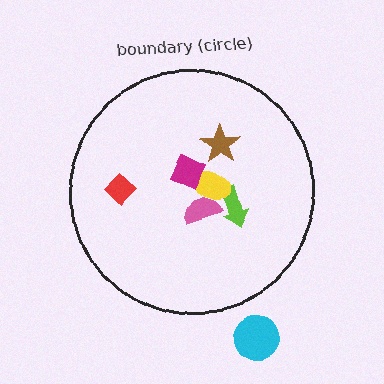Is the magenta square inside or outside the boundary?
Inside.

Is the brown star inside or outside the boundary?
Inside.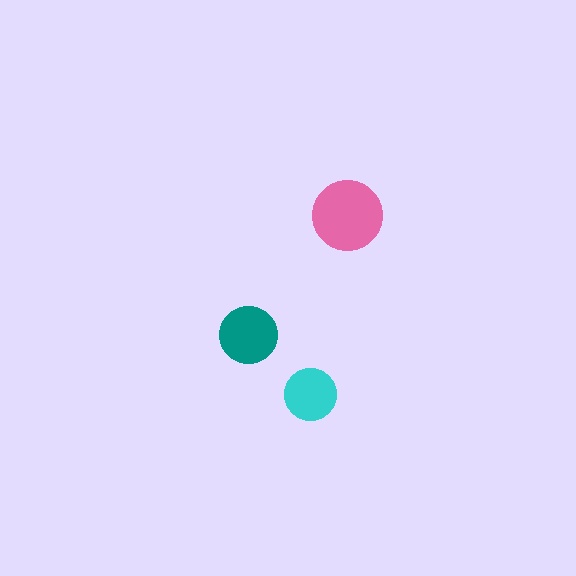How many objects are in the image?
There are 3 objects in the image.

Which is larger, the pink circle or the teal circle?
The pink one.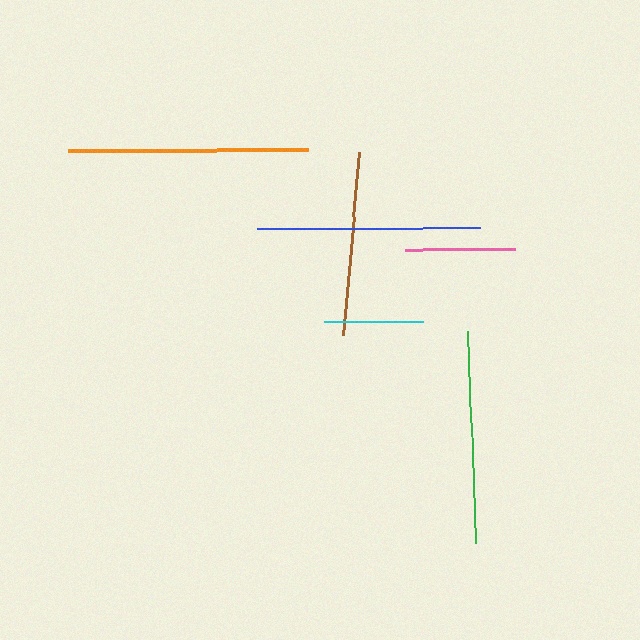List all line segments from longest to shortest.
From longest to shortest: orange, blue, green, brown, pink, cyan.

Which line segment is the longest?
The orange line is the longest at approximately 240 pixels.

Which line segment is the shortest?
The cyan line is the shortest at approximately 100 pixels.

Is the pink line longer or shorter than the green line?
The green line is longer than the pink line.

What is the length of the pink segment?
The pink segment is approximately 110 pixels long.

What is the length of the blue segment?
The blue segment is approximately 222 pixels long.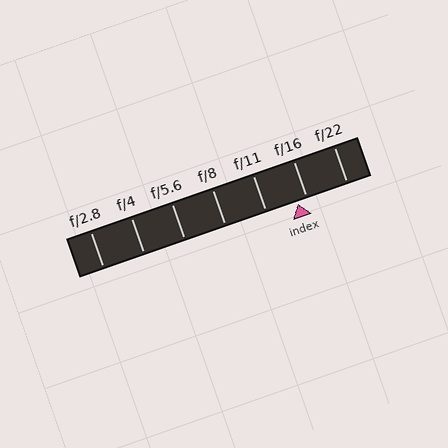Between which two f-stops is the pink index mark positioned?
The index mark is between f/11 and f/16.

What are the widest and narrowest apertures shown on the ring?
The widest aperture shown is f/2.8 and the narrowest is f/22.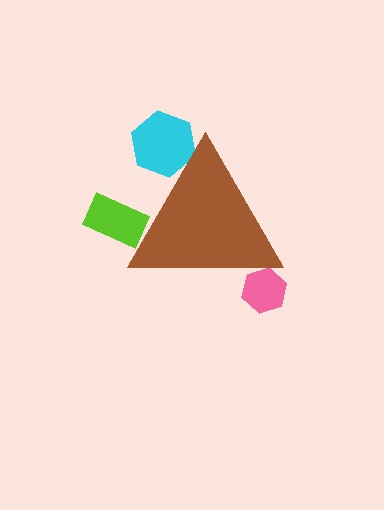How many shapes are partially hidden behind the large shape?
3 shapes are partially hidden.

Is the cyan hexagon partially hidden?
Yes, the cyan hexagon is partially hidden behind the brown triangle.